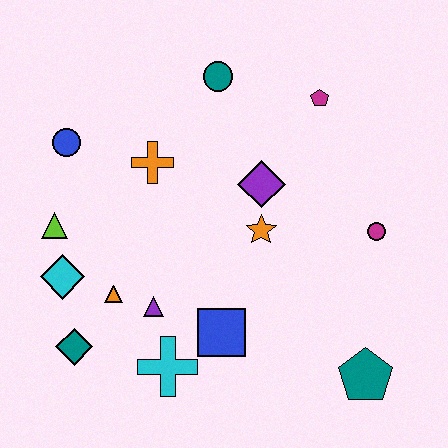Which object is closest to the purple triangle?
The orange triangle is closest to the purple triangle.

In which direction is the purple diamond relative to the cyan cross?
The purple diamond is above the cyan cross.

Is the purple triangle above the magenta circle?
No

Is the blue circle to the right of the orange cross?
No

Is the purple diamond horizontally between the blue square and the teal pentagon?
Yes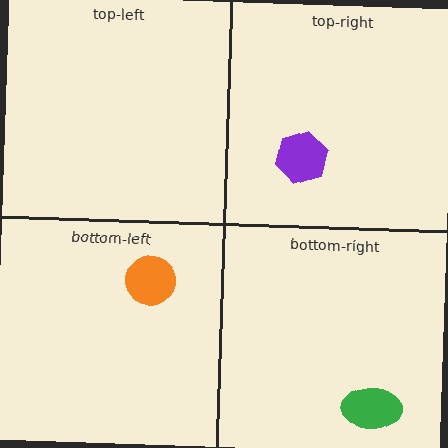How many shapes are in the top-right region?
1.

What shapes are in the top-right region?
The purple hexagon.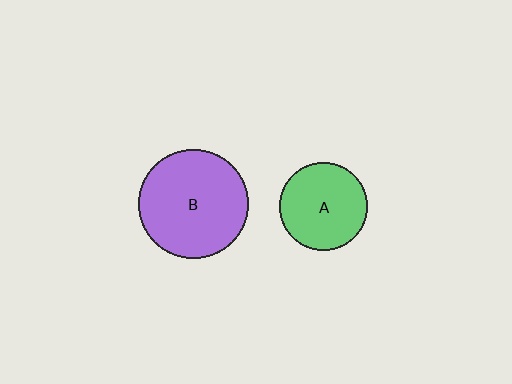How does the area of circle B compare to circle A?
Approximately 1.5 times.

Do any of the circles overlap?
No, none of the circles overlap.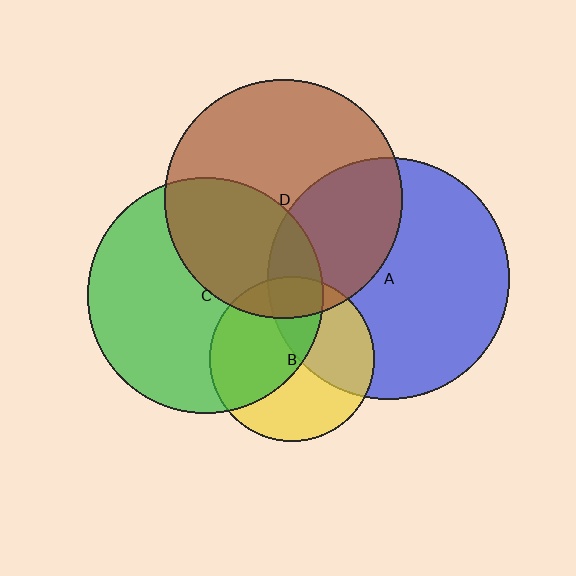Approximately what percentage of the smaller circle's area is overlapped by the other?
Approximately 35%.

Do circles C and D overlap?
Yes.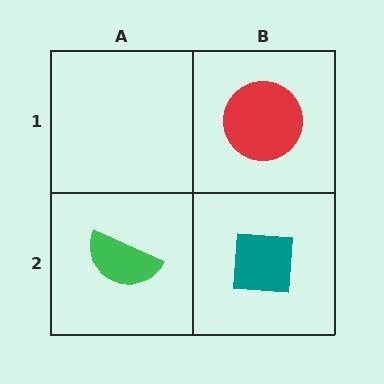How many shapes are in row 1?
1 shape.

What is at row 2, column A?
A green semicircle.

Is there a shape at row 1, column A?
No, that cell is empty.